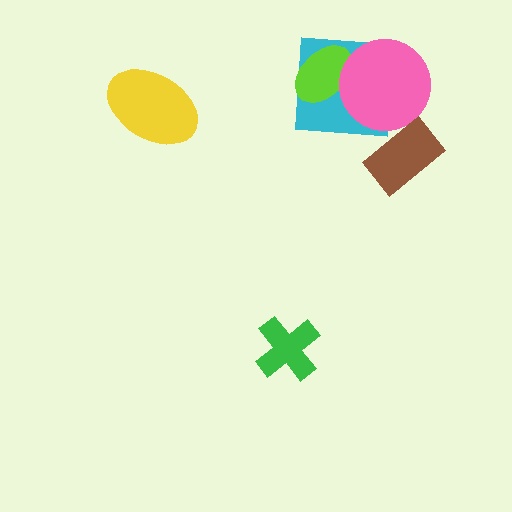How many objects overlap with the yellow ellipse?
0 objects overlap with the yellow ellipse.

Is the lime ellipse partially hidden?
Yes, it is partially covered by another shape.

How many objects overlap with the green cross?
0 objects overlap with the green cross.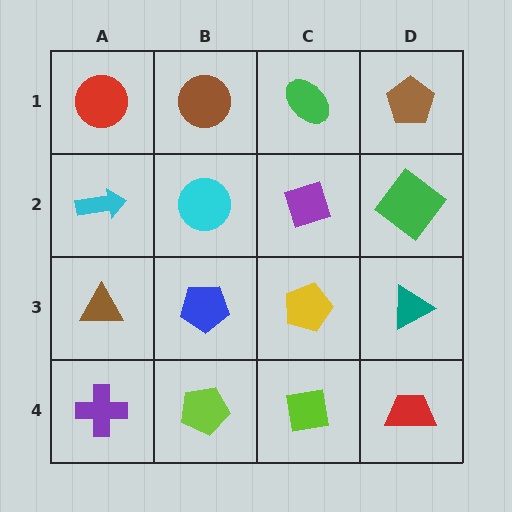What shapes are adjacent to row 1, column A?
A cyan arrow (row 2, column A), a brown circle (row 1, column B).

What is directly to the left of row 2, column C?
A cyan circle.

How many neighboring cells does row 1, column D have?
2.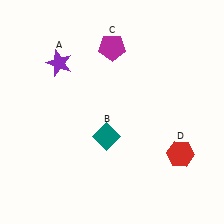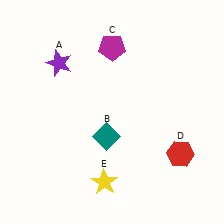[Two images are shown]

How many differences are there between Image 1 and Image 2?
There is 1 difference between the two images.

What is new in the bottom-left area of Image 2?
A yellow star (E) was added in the bottom-left area of Image 2.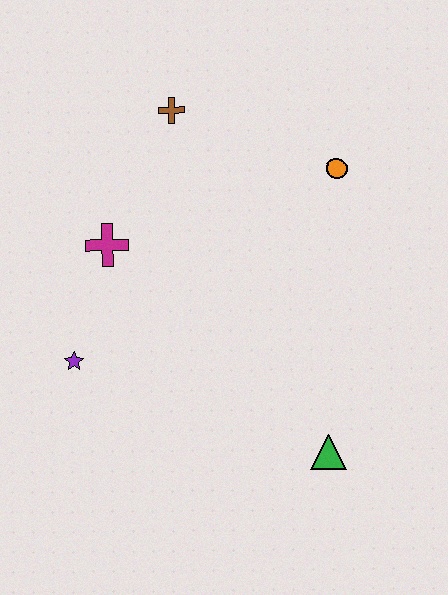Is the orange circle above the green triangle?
Yes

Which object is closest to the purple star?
The magenta cross is closest to the purple star.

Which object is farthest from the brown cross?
The green triangle is farthest from the brown cross.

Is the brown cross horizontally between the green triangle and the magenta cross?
Yes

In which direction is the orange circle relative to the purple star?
The orange circle is to the right of the purple star.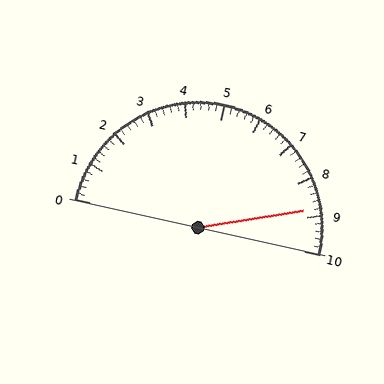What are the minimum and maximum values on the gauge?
The gauge ranges from 0 to 10.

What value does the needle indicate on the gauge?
The needle indicates approximately 8.8.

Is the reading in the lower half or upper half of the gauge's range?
The reading is in the upper half of the range (0 to 10).